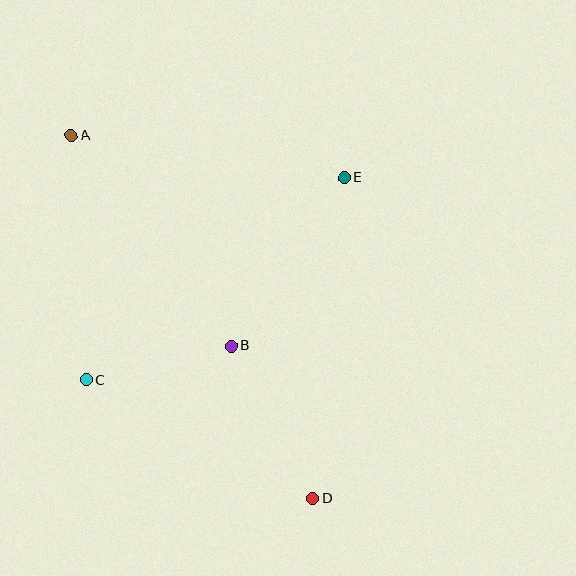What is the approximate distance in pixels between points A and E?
The distance between A and E is approximately 276 pixels.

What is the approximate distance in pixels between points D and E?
The distance between D and E is approximately 322 pixels.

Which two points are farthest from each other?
Points A and D are farthest from each other.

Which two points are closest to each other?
Points B and C are closest to each other.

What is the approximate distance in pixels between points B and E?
The distance between B and E is approximately 203 pixels.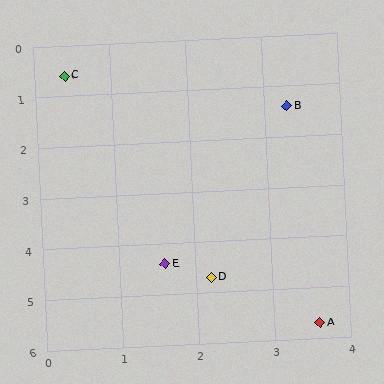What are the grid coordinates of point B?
Point B is at approximately (3.3, 1.4).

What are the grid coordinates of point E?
Point E is at approximately (1.6, 4.4).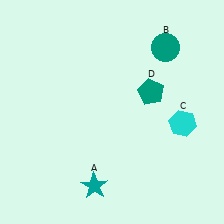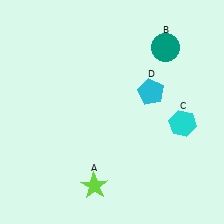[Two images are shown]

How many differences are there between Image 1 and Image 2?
There are 2 differences between the two images.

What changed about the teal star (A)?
In Image 1, A is teal. In Image 2, it changed to lime.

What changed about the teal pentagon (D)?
In Image 1, D is teal. In Image 2, it changed to cyan.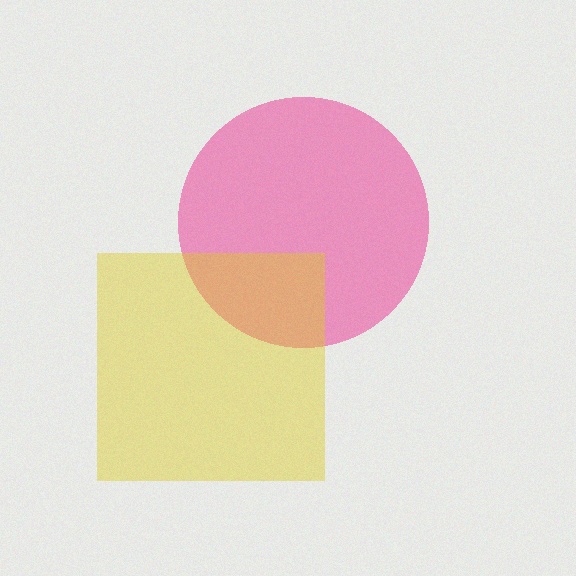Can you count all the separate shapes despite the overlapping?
Yes, there are 2 separate shapes.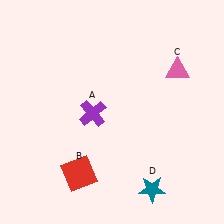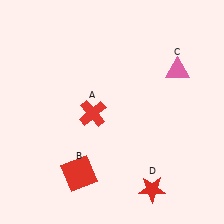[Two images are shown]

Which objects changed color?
A changed from purple to red. D changed from teal to red.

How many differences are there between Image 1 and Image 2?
There are 2 differences between the two images.